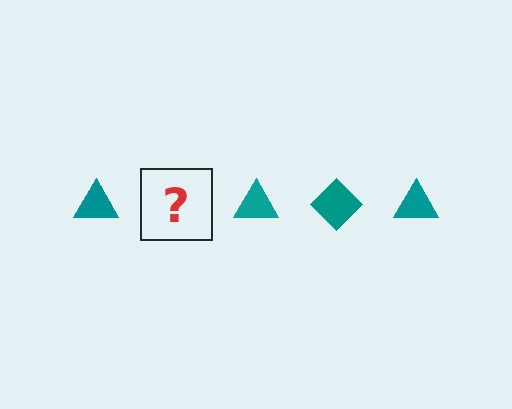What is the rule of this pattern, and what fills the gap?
The rule is that the pattern cycles through triangle, diamond shapes in teal. The gap should be filled with a teal diamond.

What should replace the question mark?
The question mark should be replaced with a teal diamond.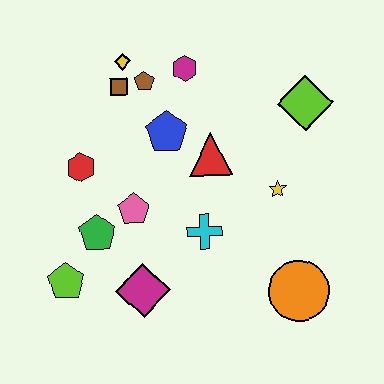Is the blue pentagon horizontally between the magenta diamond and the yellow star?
Yes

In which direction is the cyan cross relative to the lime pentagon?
The cyan cross is to the right of the lime pentagon.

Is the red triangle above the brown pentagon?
No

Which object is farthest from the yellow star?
The lime pentagon is farthest from the yellow star.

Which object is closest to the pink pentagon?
The green pentagon is closest to the pink pentagon.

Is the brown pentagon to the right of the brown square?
Yes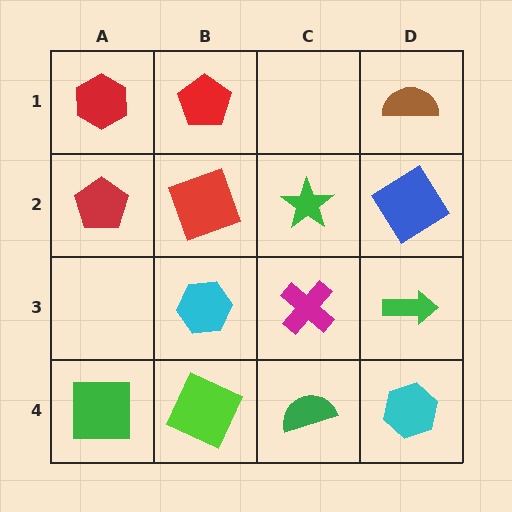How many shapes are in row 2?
4 shapes.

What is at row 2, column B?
A red square.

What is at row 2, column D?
A blue diamond.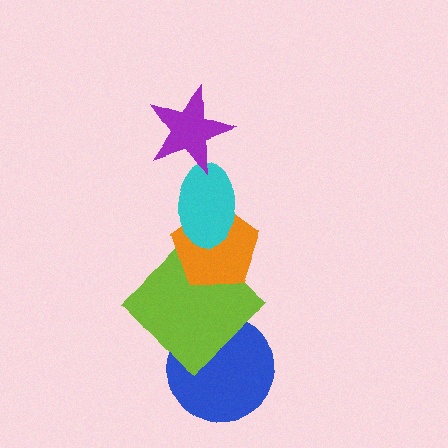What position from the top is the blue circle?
The blue circle is 5th from the top.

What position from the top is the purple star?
The purple star is 1st from the top.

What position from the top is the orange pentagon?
The orange pentagon is 3rd from the top.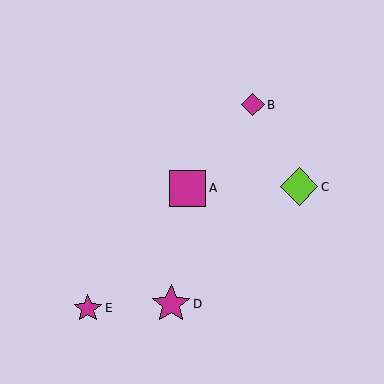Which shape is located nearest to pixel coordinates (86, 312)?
The magenta star (labeled E) at (88, 308) is nearest to that location.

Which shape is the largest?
The magenta star (labeled D) is the largest.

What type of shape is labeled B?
Shape B is a magenta diamond.